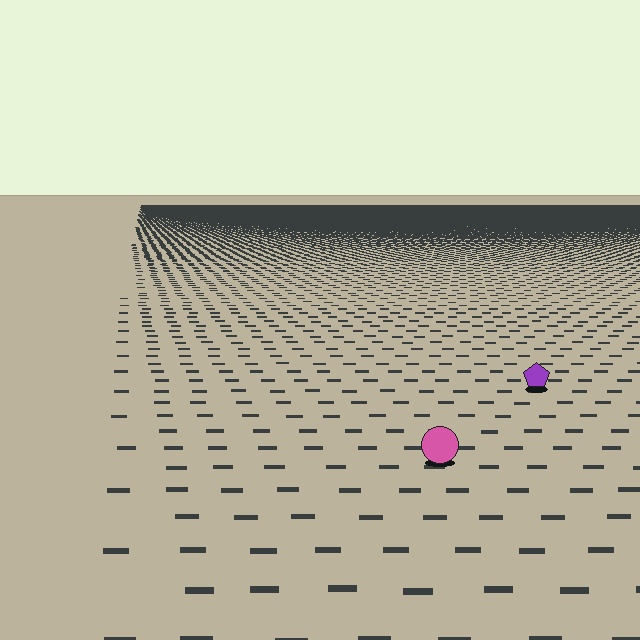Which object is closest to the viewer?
The pink circle is closest. The texture marks near it are larger and more spread out.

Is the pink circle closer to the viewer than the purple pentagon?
Yes. The pink circle is closer — you can tell from the texture gradient: the ground texture is coarser near it.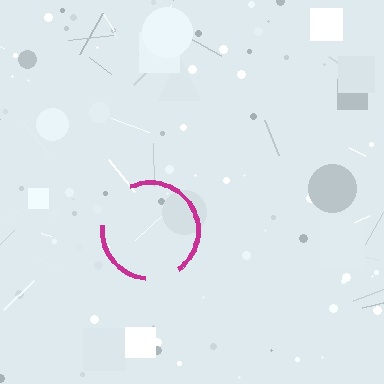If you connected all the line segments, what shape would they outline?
They would outline a circle.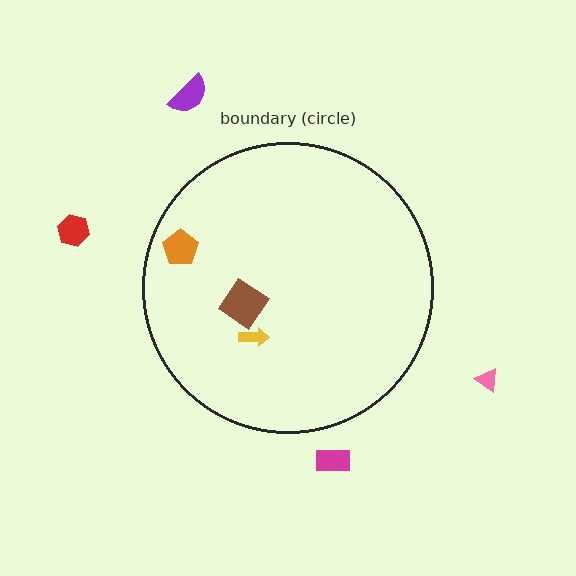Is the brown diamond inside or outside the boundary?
Inside.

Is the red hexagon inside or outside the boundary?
Outside.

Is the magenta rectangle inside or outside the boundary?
Outside.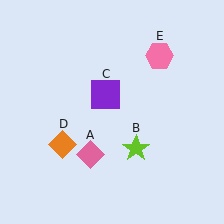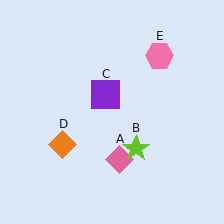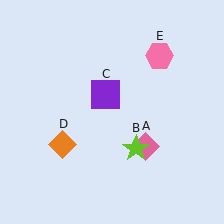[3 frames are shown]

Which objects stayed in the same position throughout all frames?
Lime star (object B) and purple square (object C) and orange diamond (object D) and pink hexagon (object E) remained stationary.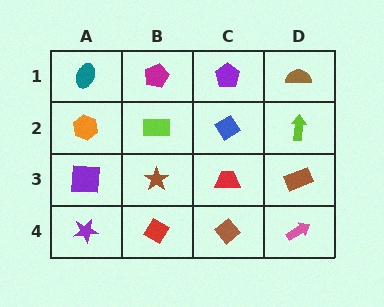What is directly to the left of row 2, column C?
A lime rectangle.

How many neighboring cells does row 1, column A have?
2.